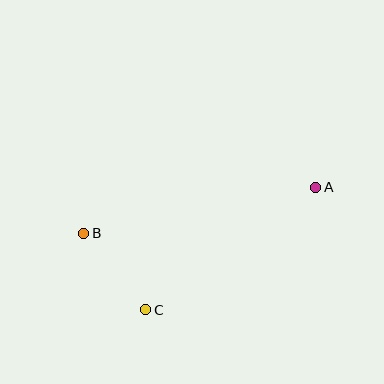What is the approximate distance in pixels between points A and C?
The distance between A and C is approximately 209 pixels.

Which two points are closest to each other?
Points B and C are closest to each other.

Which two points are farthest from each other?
Points A and B are farthest from each other.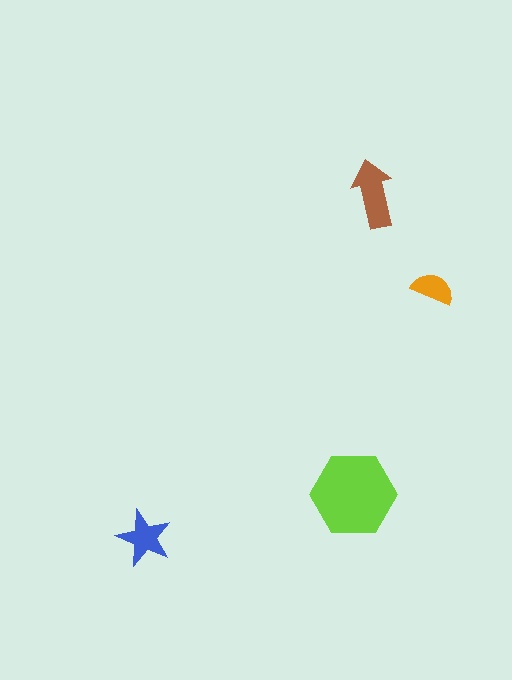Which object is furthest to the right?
The orange semicircle is rightmost.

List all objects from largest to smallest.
The lime hexagon, the brown arrow, the blue star, the orange semicircle.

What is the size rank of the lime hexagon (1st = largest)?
1st.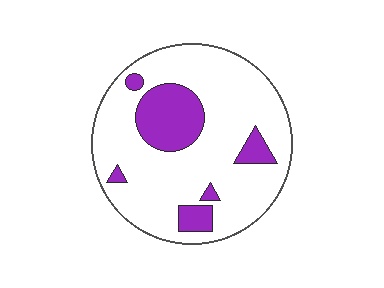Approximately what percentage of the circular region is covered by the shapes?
Approximately 20%.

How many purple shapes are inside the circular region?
6.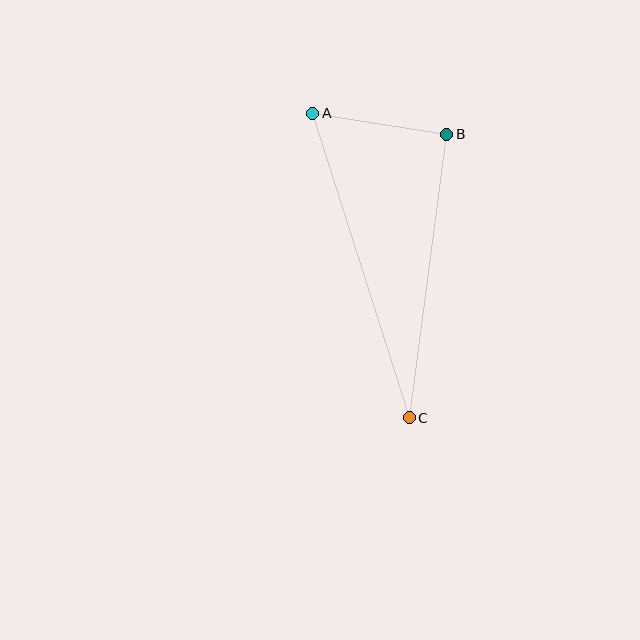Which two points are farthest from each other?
Points A and C are farthest from each other.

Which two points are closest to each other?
Points A and B are closest to each other.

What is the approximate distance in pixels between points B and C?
The distance between B and C is approximately 286 pixels.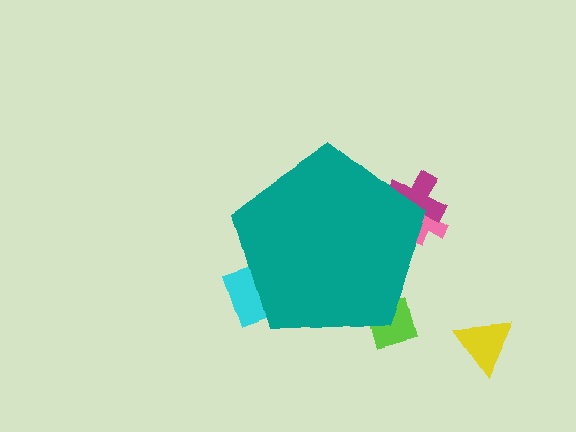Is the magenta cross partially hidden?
Yes, the magenta cross is partially hidden behind the teal pentagon.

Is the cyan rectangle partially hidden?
Yes, the cyan rectangle is partially hidden behind the teal pentagon.